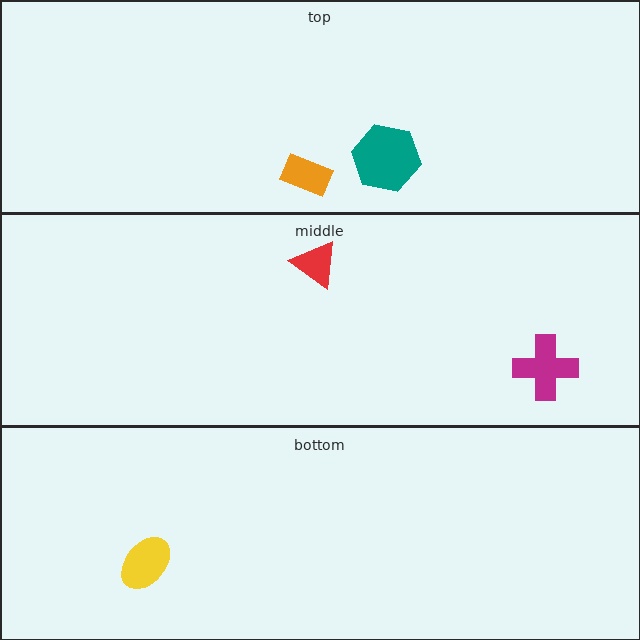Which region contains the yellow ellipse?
The bottom region.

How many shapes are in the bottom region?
1.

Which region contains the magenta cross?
The middle region.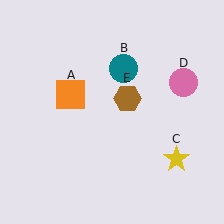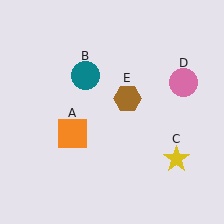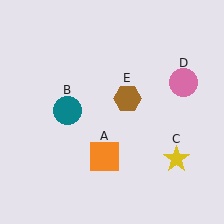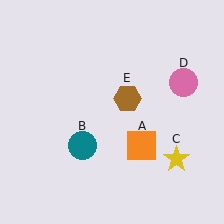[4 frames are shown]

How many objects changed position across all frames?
2 objects changed position: orange square (object A), teal circle (object B).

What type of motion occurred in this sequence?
The orange square (object A), teal circle (object B) rotated counterclockwise around the center of the scene.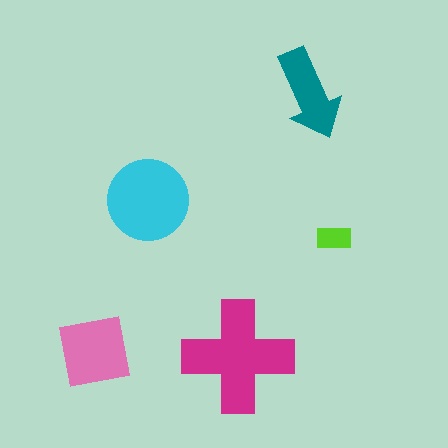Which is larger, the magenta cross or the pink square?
The magenta cross.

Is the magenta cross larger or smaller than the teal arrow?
Larger.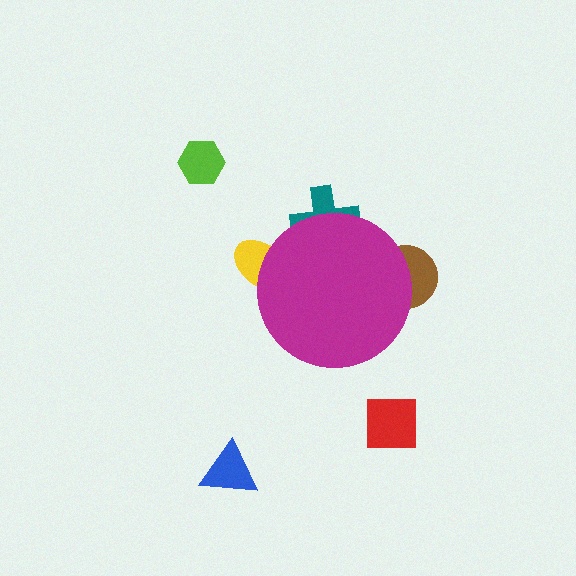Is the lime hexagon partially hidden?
No, the lime hexagon is fully visible.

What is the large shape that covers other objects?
A magenta circle.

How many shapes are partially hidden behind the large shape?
3 shapes are partially hidden.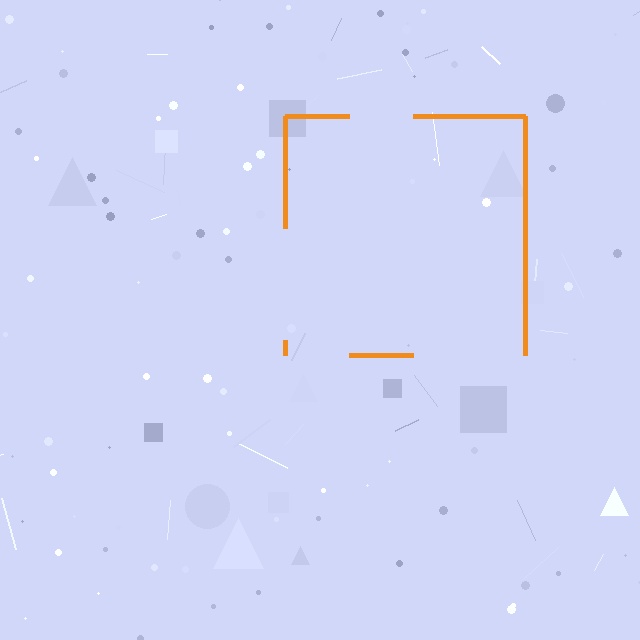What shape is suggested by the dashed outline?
The dashed outline suggests a square.